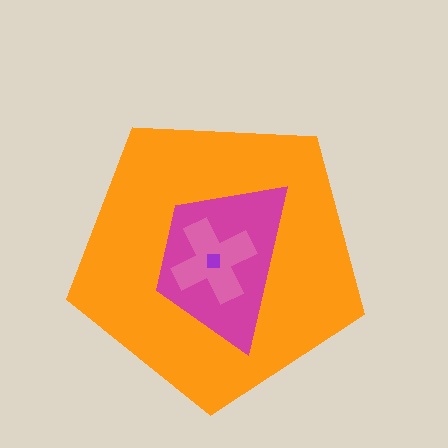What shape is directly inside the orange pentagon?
The magenta trapezoid.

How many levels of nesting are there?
4.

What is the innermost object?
The purple square.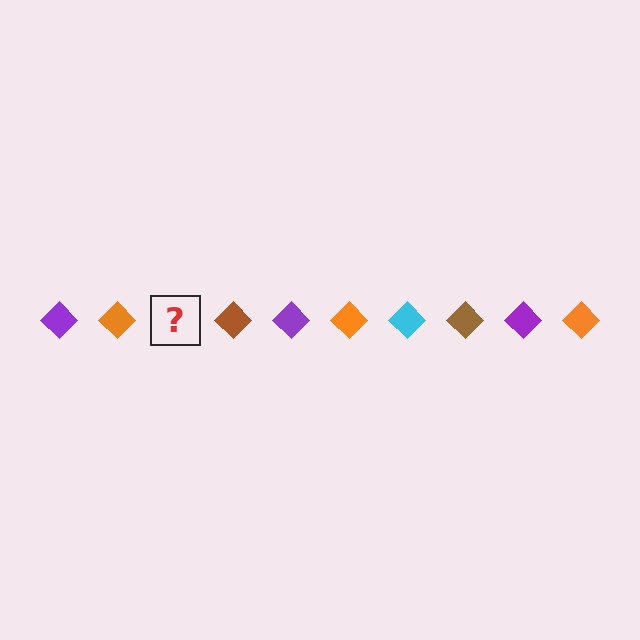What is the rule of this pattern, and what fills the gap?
The rule is that the pattern cycles through purple, orange, cyan, brown diamonds. The gap should be filled with a cyan diamond.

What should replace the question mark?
The question mark should be replaced with a cyan diamond.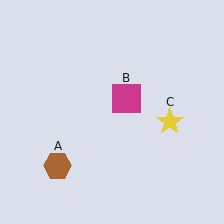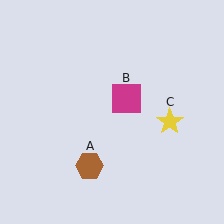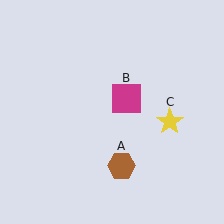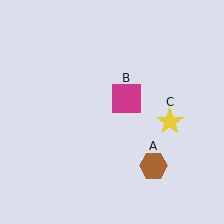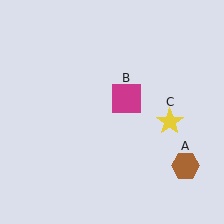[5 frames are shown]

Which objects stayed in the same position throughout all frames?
Magenta square (object B) and yellow star (object C) remained stationary.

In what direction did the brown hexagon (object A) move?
The brown hexagon (object A) moved right.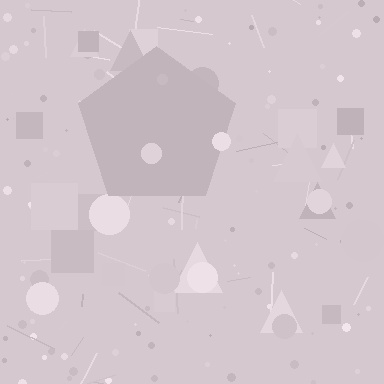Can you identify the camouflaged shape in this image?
The camouflaged shape is a pentagon.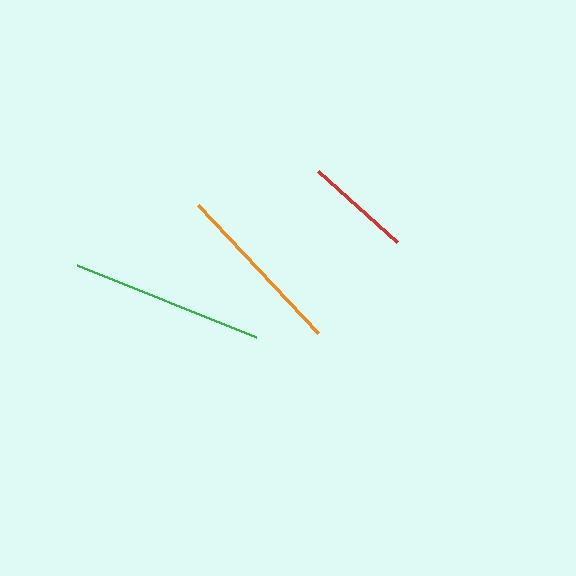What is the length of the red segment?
The red segment is approximately 107 pixels long.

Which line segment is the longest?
The green line is the longest at approximately 193 pixels.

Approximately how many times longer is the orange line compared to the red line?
The orange line is approximately 1.6 times the length of the red line.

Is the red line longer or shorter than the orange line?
The orange line is longer than the red line.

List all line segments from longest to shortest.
From longest to shortest: green, orange, red.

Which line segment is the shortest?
The red line is the shortest at approximately 107 pixels.